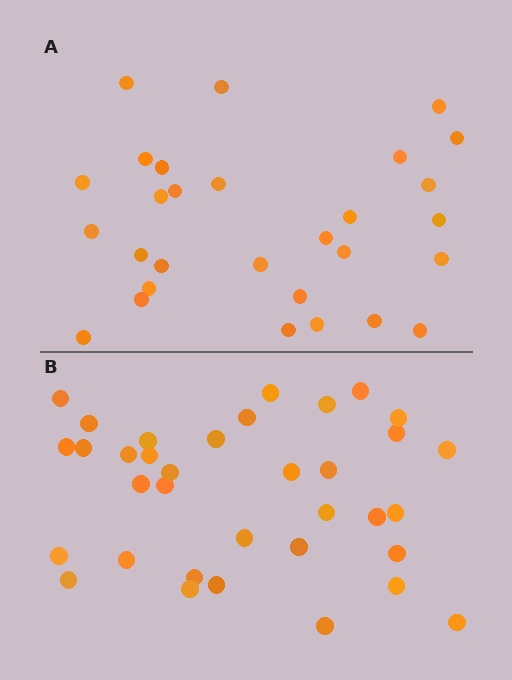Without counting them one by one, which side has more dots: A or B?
Region B (the bottom region) has more dots.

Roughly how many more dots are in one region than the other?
Region B has about 6 more dots than region A.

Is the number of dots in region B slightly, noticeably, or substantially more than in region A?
Region B has only slightly more — the two regions are fairly close. The ratio is roughly 1.2 to 1.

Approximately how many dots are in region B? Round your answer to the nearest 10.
About 40 dots. (The exact count is 35, which rounds to 40.)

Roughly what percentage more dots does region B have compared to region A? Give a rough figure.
About 20% more.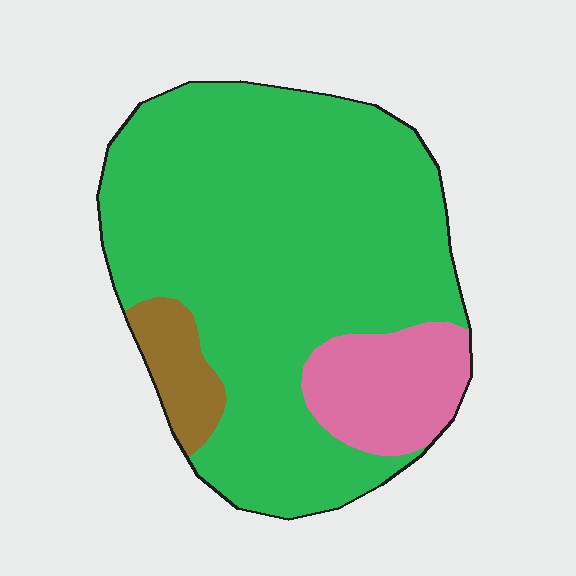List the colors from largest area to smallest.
From largest to smallest: green, pink, brown.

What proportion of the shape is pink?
Pink covers around 15% of the shape.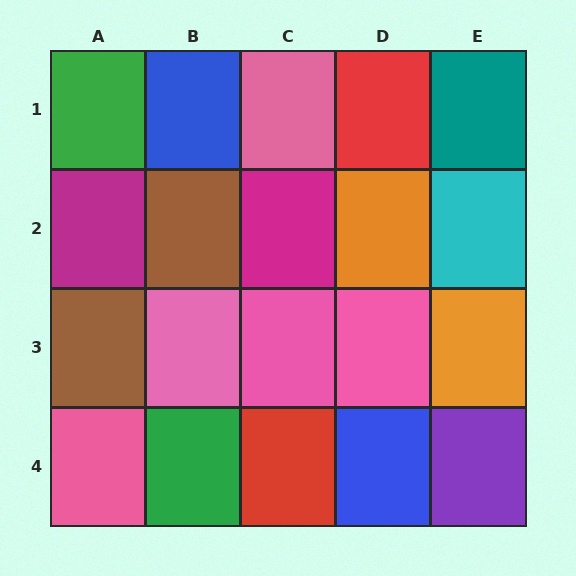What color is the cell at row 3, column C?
Pink.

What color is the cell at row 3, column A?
Brown.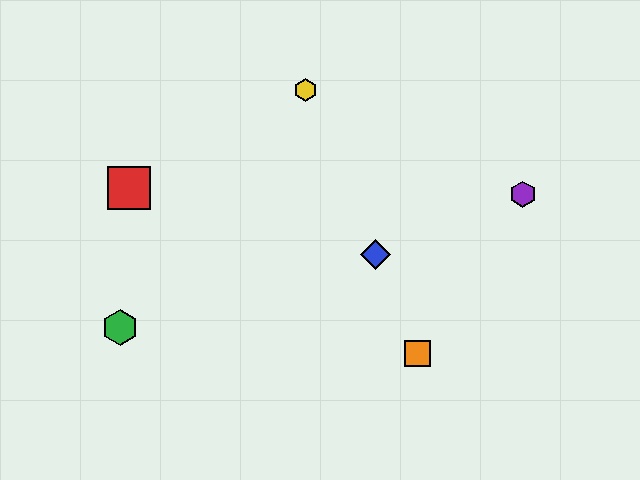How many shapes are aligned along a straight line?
3 shapes (the blue diamond, the yellow hexagon, the orange square) are aligned along a straight line.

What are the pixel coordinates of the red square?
The red square is at (129, 188).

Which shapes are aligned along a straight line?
The blue diamond, the yellow hexagon, the orange square are aligned along a straight line.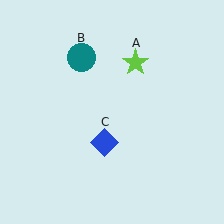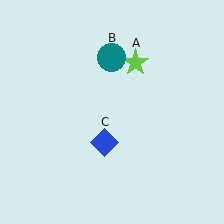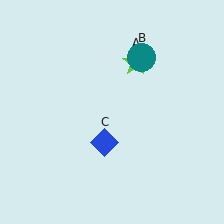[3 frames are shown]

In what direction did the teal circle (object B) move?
The teal circle (object B) moved right.